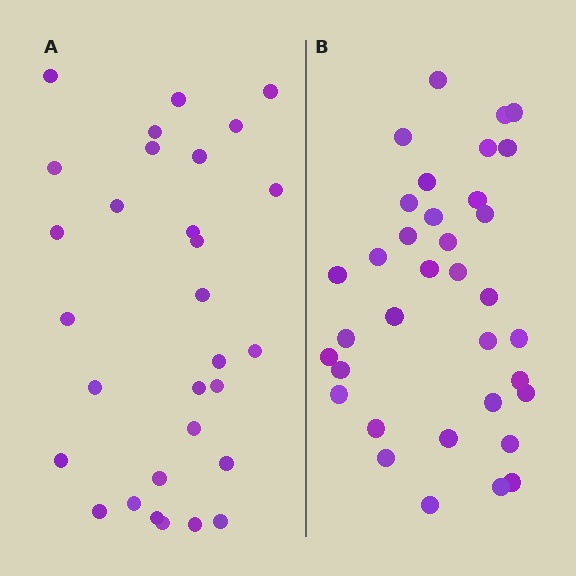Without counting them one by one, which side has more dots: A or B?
Region B (the right region) has more dots.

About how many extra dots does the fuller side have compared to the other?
Region B has about 5 more dots than region A.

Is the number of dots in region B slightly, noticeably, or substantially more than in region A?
Region B has only slightly more — the two regions are fairly close. The ratio is roughly 1.2 to 1.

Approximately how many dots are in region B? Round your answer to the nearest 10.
About 40 dots. (The exact count is 35, which rounds to 40.)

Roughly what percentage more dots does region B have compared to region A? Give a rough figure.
About 15% more.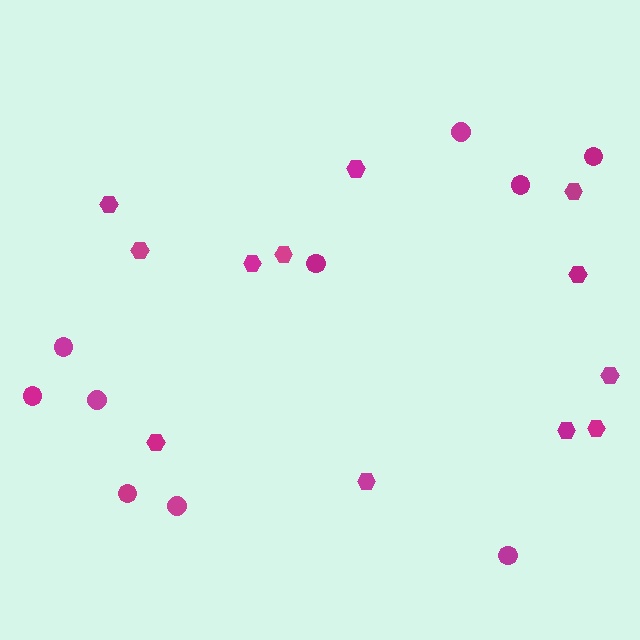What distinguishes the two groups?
There are 2 groups: one group of circles (10) and one group of hexagons (12).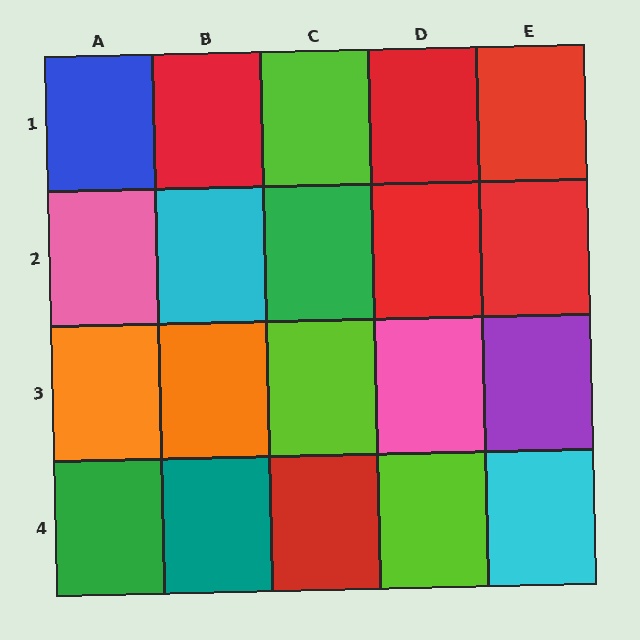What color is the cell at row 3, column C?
Lime.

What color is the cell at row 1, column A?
Blue.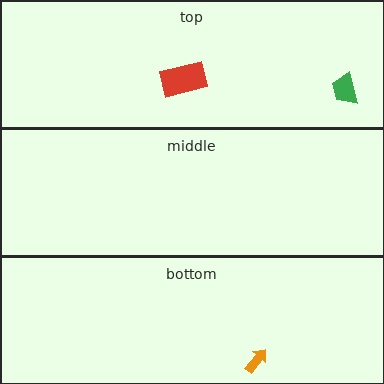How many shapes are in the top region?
2.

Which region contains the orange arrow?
The bottom region.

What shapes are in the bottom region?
The orange arrow.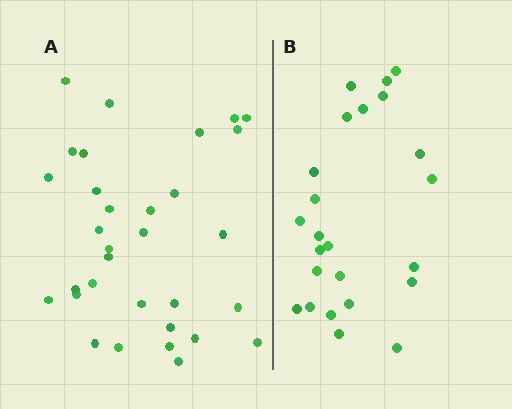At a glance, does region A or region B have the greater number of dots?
Region A (the left region) has more dots.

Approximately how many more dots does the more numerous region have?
Region A has roughly 8 or so more dots than region B.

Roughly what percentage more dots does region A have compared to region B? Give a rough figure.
About 35% more.